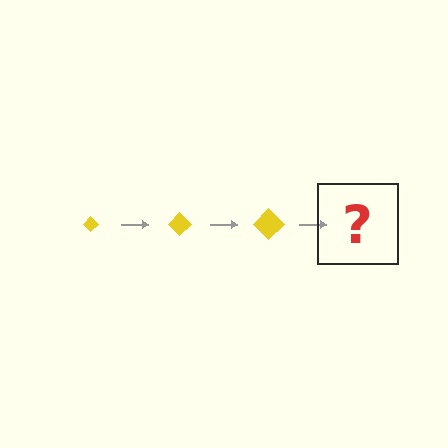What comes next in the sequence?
The next element should be a yellow diamond, larger than the previous one.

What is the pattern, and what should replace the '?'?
The pattern is that the diamond gets progressively larger each step. The '?' should be a yellow diamond, larger than the previous one.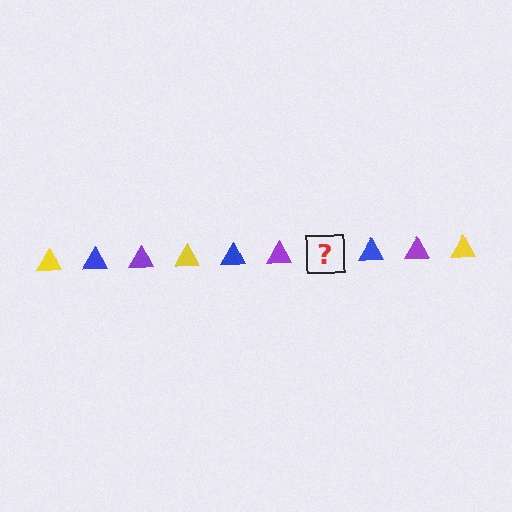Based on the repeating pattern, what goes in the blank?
The blank should be a yellow triangle.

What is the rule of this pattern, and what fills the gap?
The rule is that the pattern cycles through yellow, blue, purple triangles. The gap should be filled with a yellow triangle.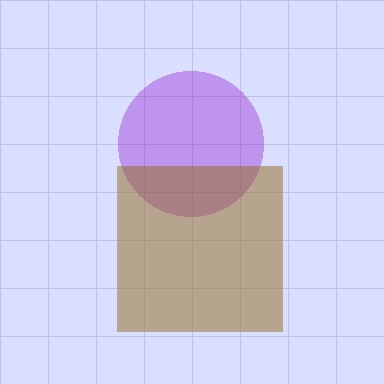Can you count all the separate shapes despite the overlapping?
Yes, there are 2 separate shapes.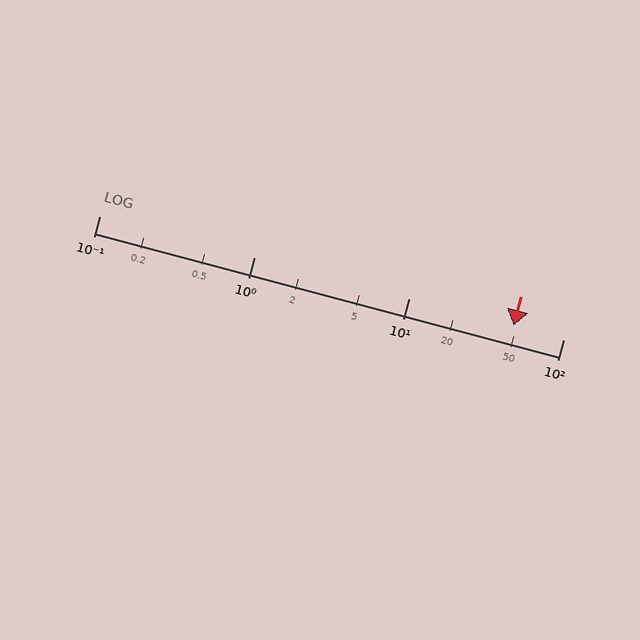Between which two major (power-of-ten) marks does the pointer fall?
The pointer is between 10 and 100.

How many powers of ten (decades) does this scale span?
The scale spans 3 decades, from 0.1 to 100.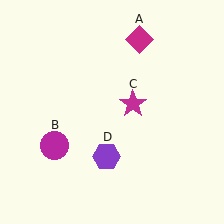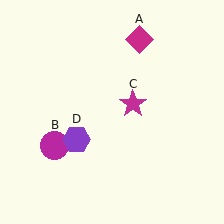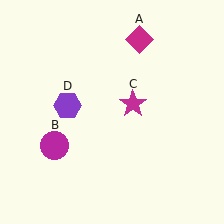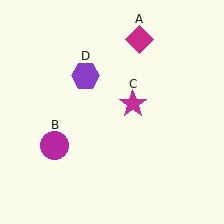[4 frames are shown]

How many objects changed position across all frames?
1 object changed position: purple hexagon (object D).